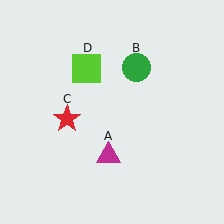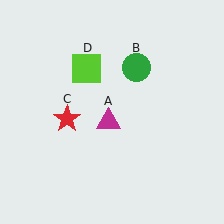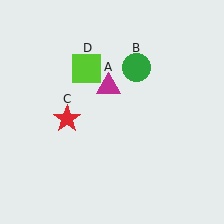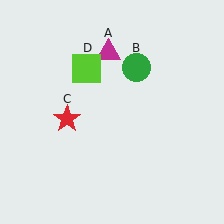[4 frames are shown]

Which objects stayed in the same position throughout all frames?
Green circle (object B) and red star (object C) and lime square (object D) remained stationary.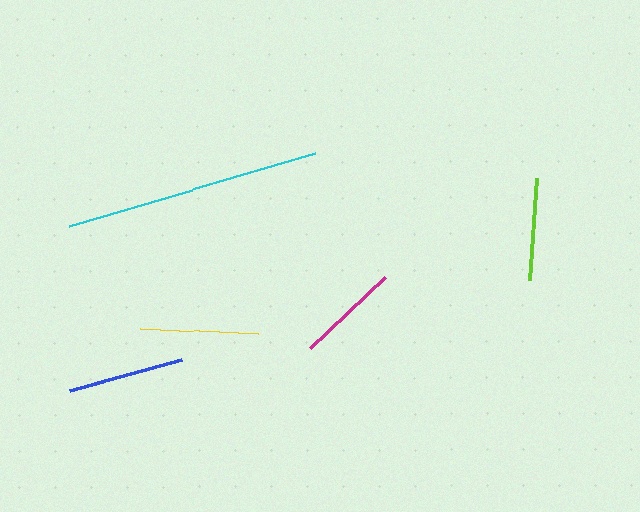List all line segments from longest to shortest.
From longest to shortest: cyan, yellow, blue, magenta, lime.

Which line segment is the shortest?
The lime line is the shortest at approximately 103 pixels.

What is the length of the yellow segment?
The yellow segment is approximately 118 pixels long.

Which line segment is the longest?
The cyan line is the longest at approximately 256 pixels.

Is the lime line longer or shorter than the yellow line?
The yellow line is longer than the lime line.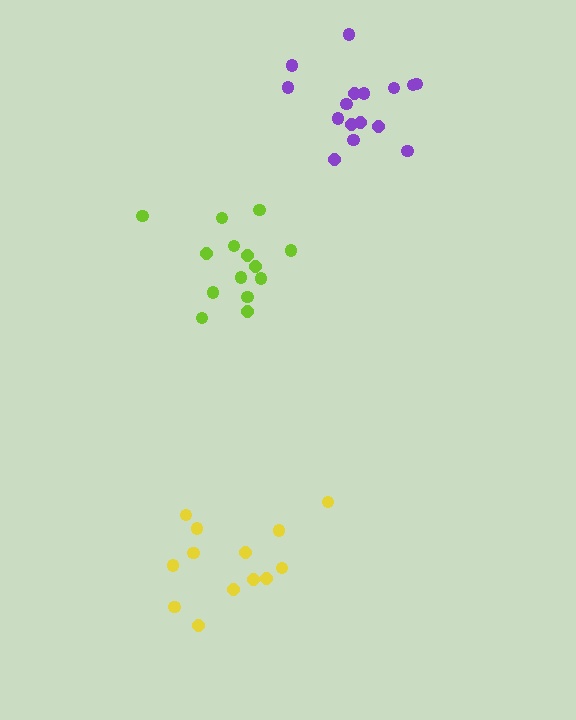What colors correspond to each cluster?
The clusters are colored: yellow, lime, purple.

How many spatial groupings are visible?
There are 3 spatial groupings.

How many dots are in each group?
Group 1: 13 dots, Group 2: 14 dots, Group 3: 16 dots (43 total).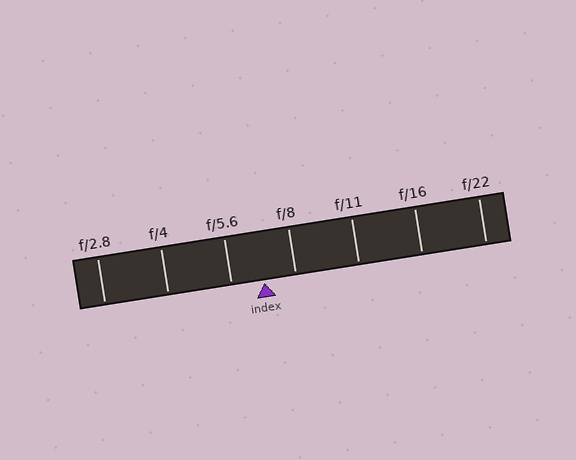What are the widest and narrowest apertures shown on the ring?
The widest aperture shown is f/2.8 and the narrowest is f/22.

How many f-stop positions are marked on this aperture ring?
There are 7 f-stop positions marked.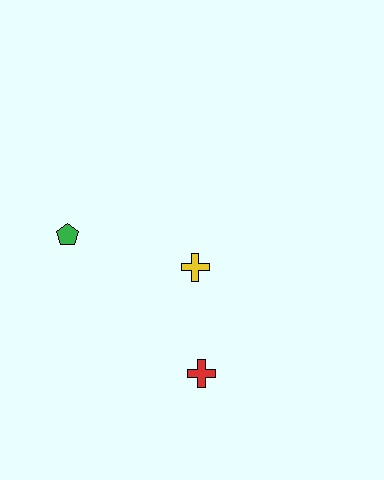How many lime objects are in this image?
There are no lime objects.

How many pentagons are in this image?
There is 1 pentagon.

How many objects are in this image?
There are 3 objects.